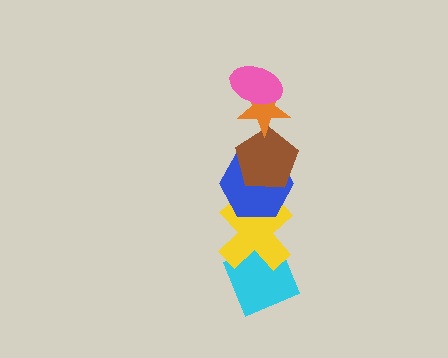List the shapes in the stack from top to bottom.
From top to bottom: the pink ellipse, the orange star, the brown pentagon, the blue hexagon, the yellow cross, the cyan diamond.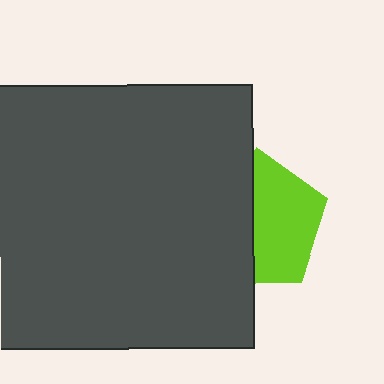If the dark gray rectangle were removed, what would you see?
You would see the complete lime pentagon.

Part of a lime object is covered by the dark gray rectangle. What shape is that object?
It is a pentagon.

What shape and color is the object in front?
The object in front is a dark gray rectangle.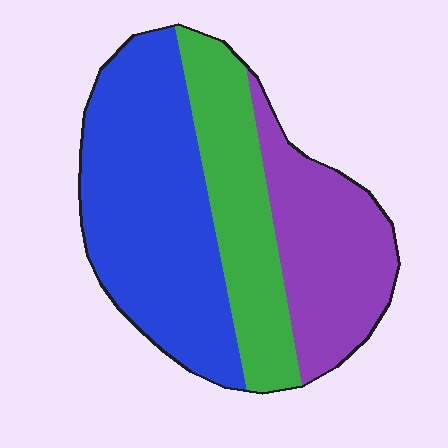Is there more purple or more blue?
Blue.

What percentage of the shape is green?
Green covers 26% of the shape.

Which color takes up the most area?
Blue, at roughly 45%.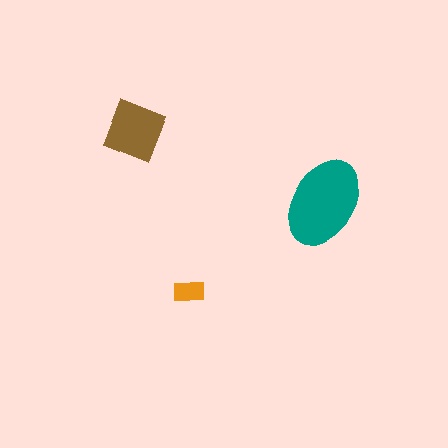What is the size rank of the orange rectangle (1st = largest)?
3rd.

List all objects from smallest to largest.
The orange rectangle, the brown diamond, the teal ellipse.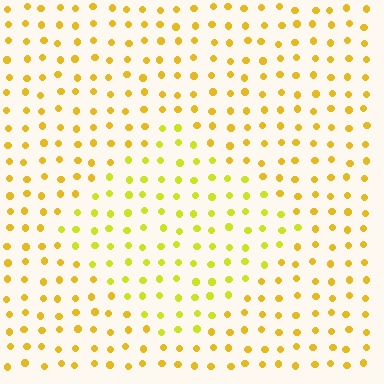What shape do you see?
I see a diamond.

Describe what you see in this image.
The image is filled with small yellow elements in a uniform arrangement. A diamond-shaped region is visible where the elements are tinted to a slightly different hue, forming a subtle color boundary.